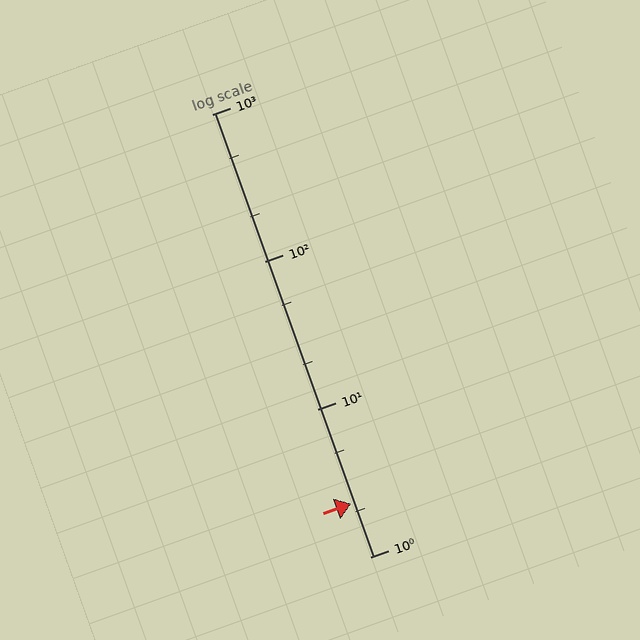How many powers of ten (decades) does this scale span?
The scale spans 3 decades, from 1 to 1000.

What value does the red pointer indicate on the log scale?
The pointer indicates approximately 2.3.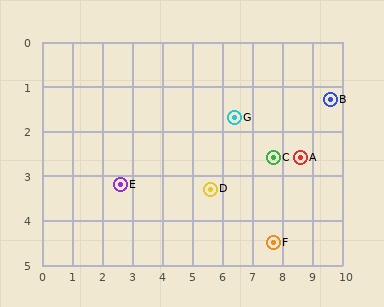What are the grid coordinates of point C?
Point C is at approximately (7.7, 2.6).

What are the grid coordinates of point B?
Point B is at approximately (9.6, 1.3).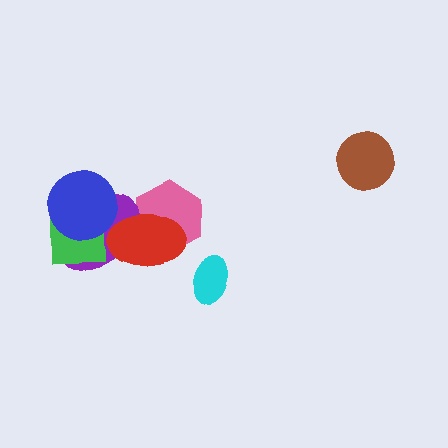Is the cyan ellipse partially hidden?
No, no other shape covers it.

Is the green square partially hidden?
Yes, it is partially covered by another shape.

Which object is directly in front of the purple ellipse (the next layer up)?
The green square is directly in front of the purple ellipse.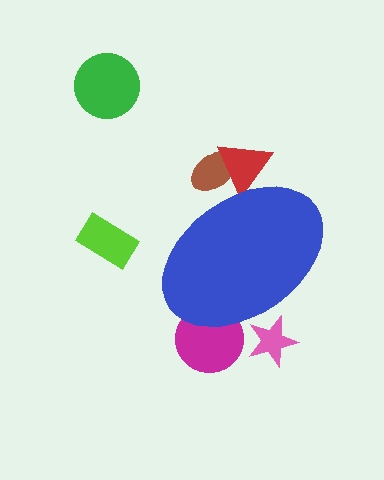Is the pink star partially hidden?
Yes, the pink star is partially hidden behind the blue ellipse.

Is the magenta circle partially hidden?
Yes, the magenta circle is partially hidden behind the blue ellipse.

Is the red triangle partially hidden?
Yes, the red triangle is partially hidden behind the blue ellipse.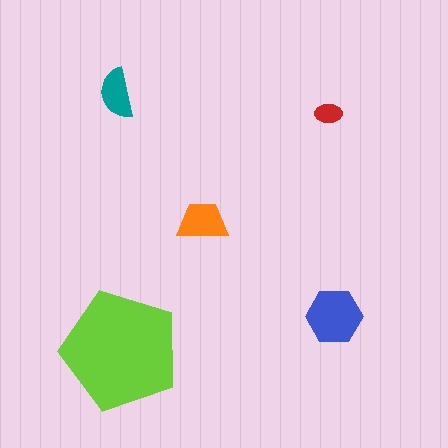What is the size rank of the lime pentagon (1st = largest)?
1st.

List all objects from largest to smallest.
The lime pentagon, the blue hexagon, the orange trapezoid, the teal semicircle, the red ellipse.